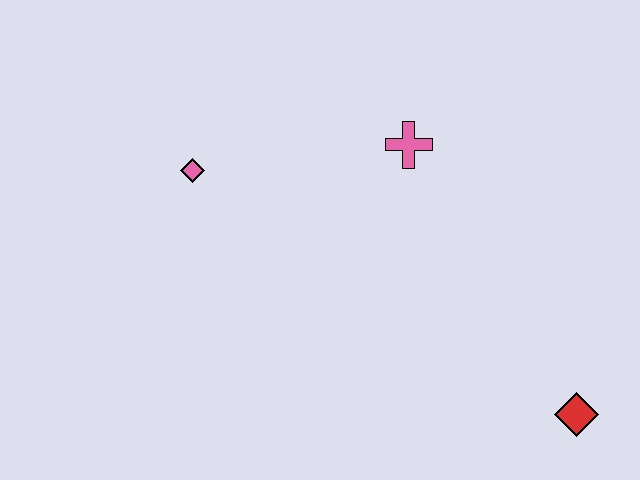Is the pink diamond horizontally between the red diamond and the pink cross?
No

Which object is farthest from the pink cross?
The red diamond is farthest from the pink cross.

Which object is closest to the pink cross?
The pink diamond is closest to the pink cross.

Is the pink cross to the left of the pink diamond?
No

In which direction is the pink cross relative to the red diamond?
The pink cross is above the red diamond.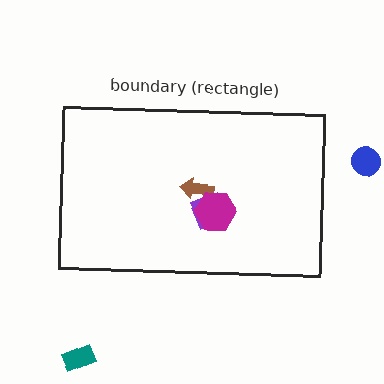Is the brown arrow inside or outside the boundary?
Inside.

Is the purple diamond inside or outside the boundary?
Inside.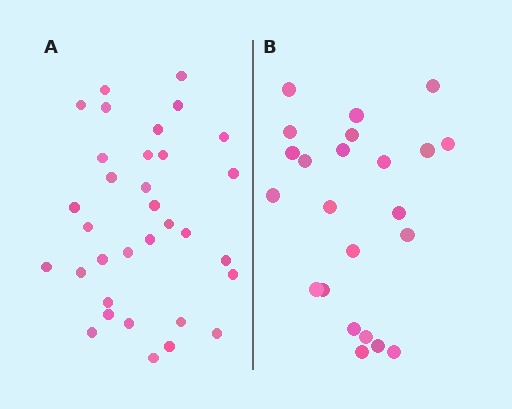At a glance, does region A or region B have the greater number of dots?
Region A (the left region) has more dots.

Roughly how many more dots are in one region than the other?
Region A has roughly 10 or so more dots than region B.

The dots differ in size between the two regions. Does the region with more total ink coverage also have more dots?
No. Region B has more total ink coverage because its dots are larger, but region A actually contains more individual dots. Total area can be misleading — the number of items is what matters here.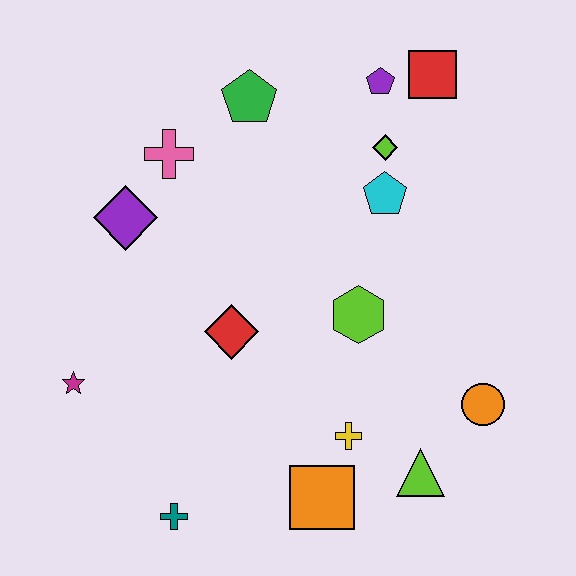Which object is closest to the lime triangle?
The yellow cross is closest to the lime triangle.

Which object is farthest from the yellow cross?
The red square is farthest from the yellow cross.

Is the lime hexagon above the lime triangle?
Yes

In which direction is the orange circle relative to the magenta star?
The orange circle is to the right of the magenta star.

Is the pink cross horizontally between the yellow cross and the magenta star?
Yes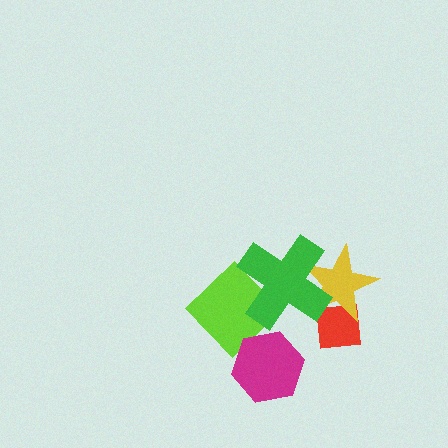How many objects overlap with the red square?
1 object overlaps with the red square.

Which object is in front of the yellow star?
The green cross is in front of the yellow star.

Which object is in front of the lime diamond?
The green cross is in front of the lime diamond.